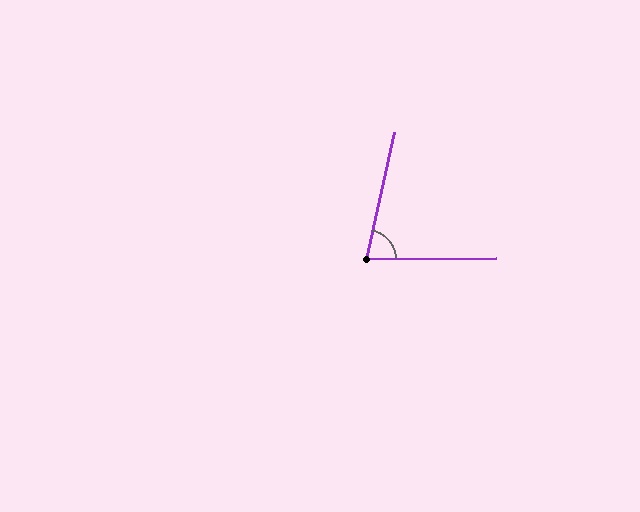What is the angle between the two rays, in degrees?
Approximately 77 degrees.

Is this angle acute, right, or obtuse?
It is acute.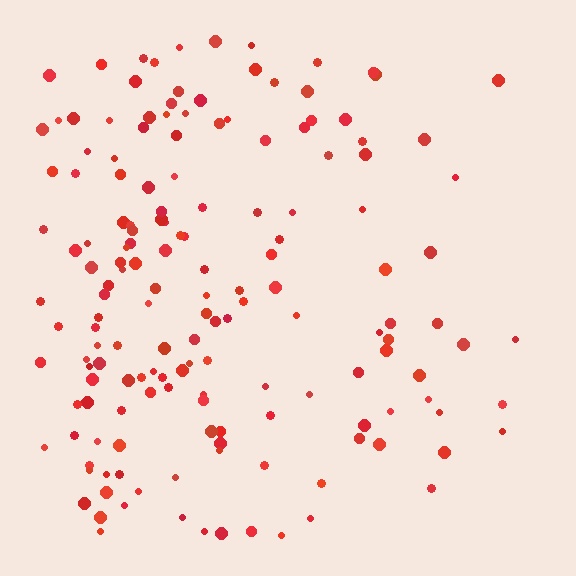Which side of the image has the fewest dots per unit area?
The right.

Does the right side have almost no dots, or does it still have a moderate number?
Still a moderate number, just noticeably fewer than the left.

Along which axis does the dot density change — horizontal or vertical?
Horizontal.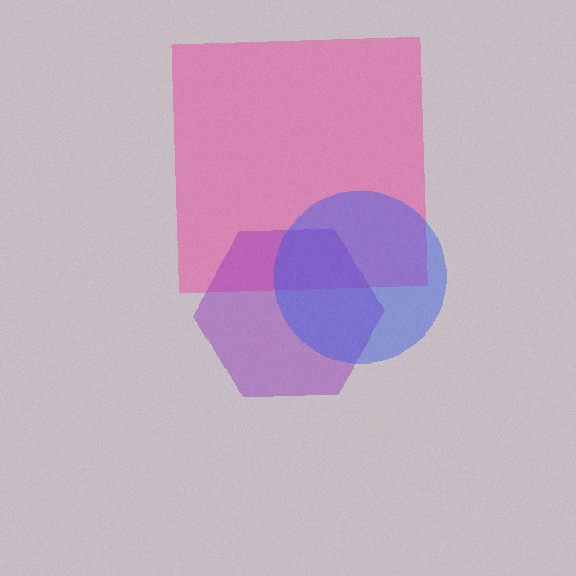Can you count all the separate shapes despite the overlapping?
Yes, there are 3 separate shapes.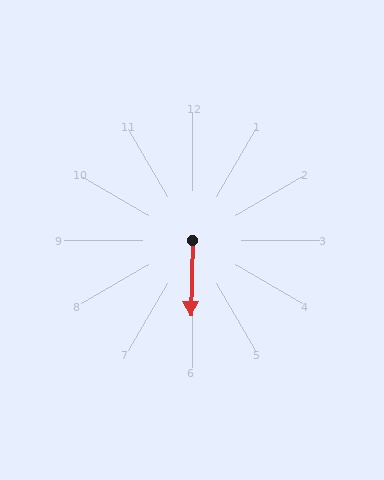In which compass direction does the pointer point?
South.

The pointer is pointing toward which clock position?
Roughly 6 o'clock.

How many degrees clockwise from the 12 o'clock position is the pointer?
Approximately 181 degrees.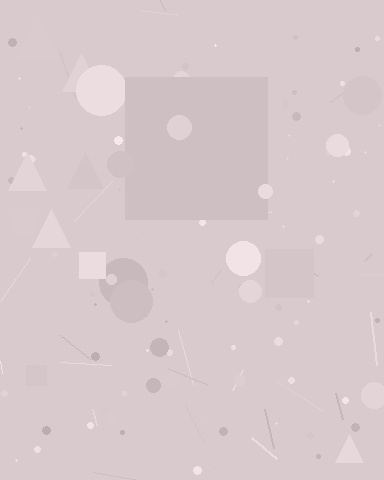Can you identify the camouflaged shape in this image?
The camouflaged shape is a square.